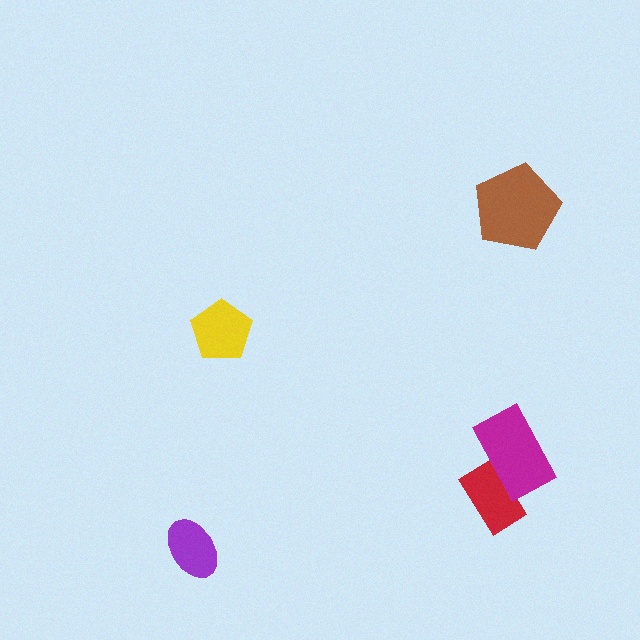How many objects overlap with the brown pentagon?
0 objects overlap with the brown pentagon.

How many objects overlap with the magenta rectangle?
1 object overlaps with the magenta rectangle.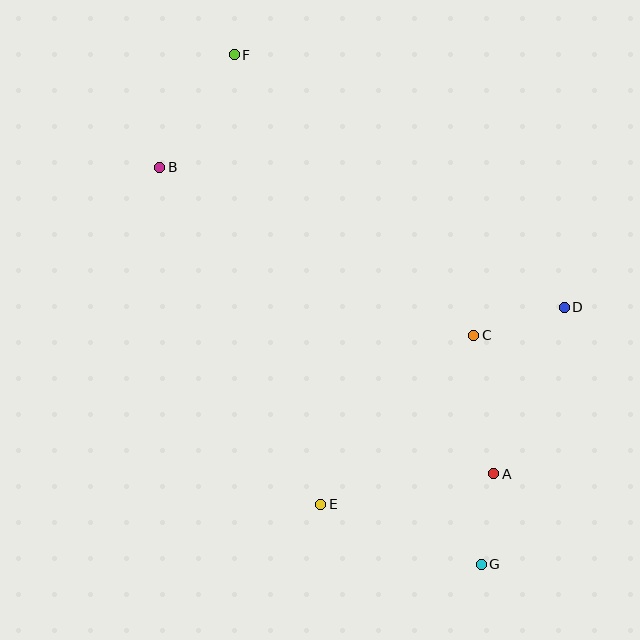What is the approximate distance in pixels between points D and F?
The distance between D and F is approximately 416 pixels.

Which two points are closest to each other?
Points A and G are closest to each other.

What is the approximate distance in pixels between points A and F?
The distance between A and F is approximately 493 pixels.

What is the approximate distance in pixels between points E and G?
The distance between E and G is approximately 171 pixels.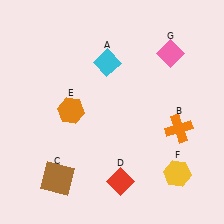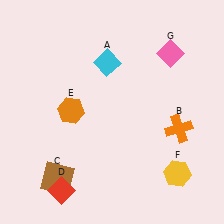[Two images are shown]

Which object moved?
The red diamond (D) moved left.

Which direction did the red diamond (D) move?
The red diamond (D) moved left.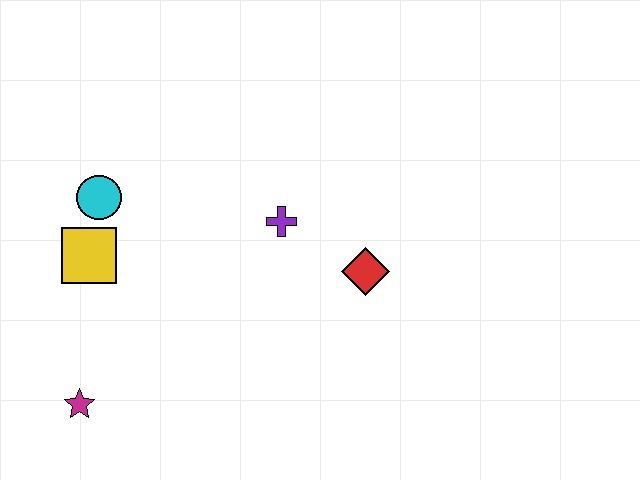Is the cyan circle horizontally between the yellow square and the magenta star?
No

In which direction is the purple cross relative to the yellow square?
The purple cross is to the right of the yellow square.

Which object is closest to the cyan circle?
The yellow square is closest to the cyan circle.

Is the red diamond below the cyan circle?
Yes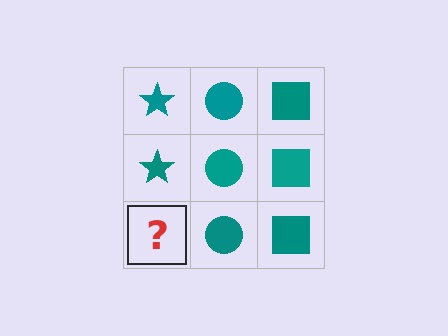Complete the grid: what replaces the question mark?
The question mark should be replaced with a teal star.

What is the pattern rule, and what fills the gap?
The rule is that each column has a consistent shape. The gap should be filled with a teal star.